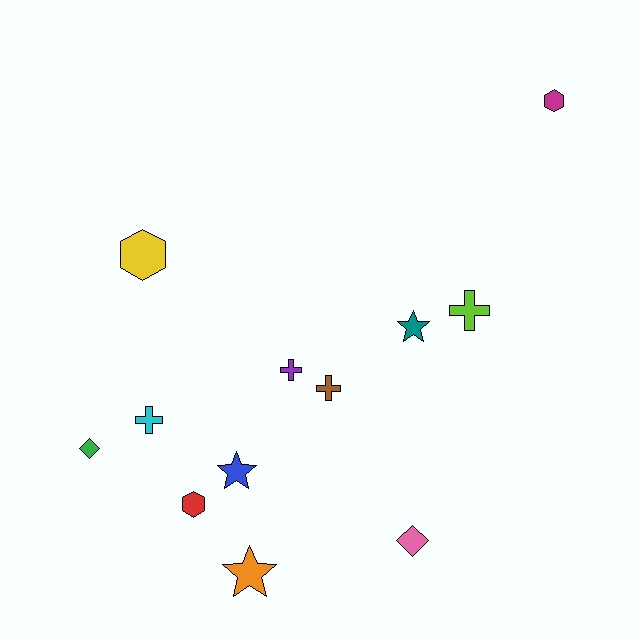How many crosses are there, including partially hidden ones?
There are 4 crosses.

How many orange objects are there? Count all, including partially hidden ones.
There is 1 orange object.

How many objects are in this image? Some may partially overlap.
There are 12 objects.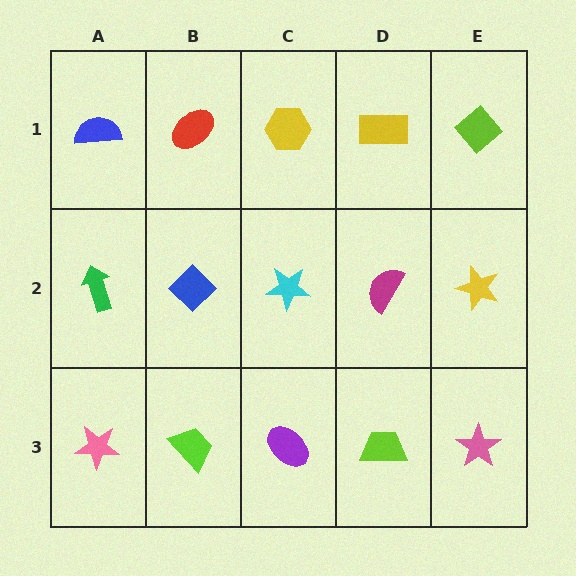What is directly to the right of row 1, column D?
A lime diamond.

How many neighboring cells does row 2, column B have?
4.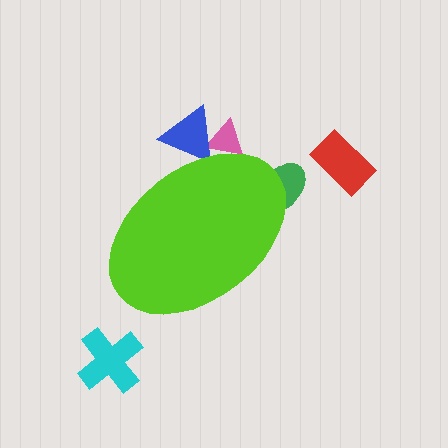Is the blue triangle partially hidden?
Yes, the blue triangle is partially hidden behind the lime ellipse.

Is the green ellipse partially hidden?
Yes, the green ellipse is partially hidden behind the lime ellipse.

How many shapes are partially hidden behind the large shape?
3 shapes are partially hidden.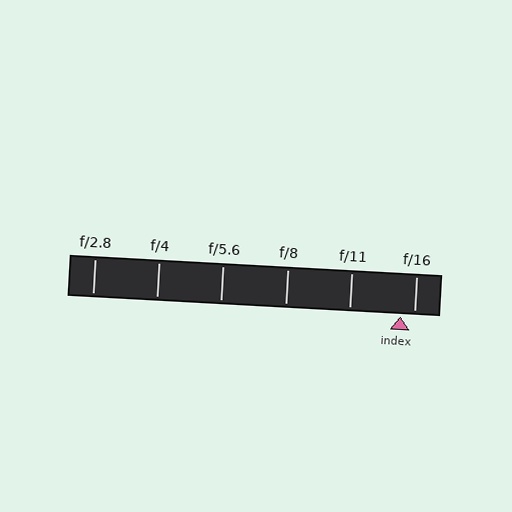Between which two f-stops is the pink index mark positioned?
The index mark is between f/11 and f/16.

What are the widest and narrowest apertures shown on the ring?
The widest aperture shown is f/2.8 and the narrowest is f/16.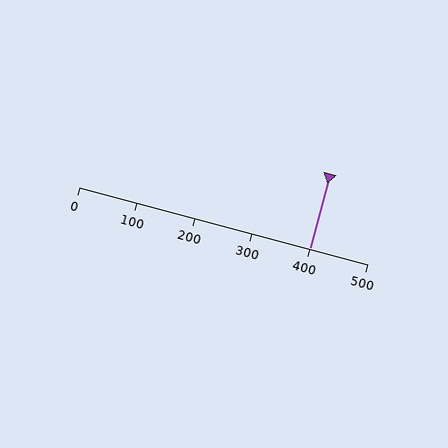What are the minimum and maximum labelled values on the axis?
The axis runs from 0 to 500.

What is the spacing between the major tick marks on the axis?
The major ticks are spaced 100 apart.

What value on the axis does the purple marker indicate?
The marker indicates approximately 400.